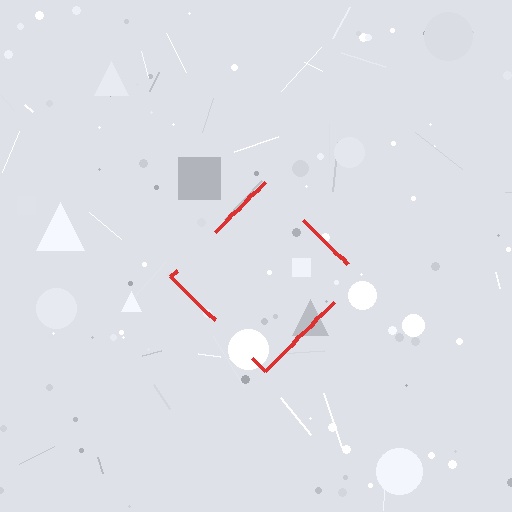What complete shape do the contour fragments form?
The contour fragments form a diamond.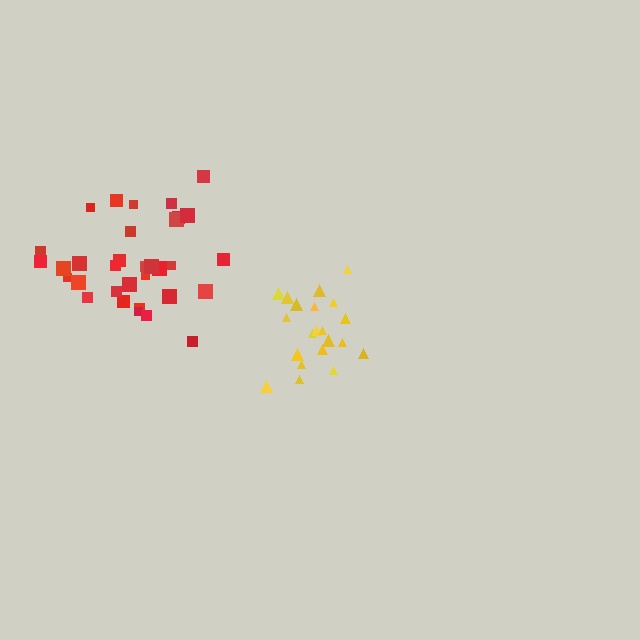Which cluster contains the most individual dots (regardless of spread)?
Red (34).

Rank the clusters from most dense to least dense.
yellow, red.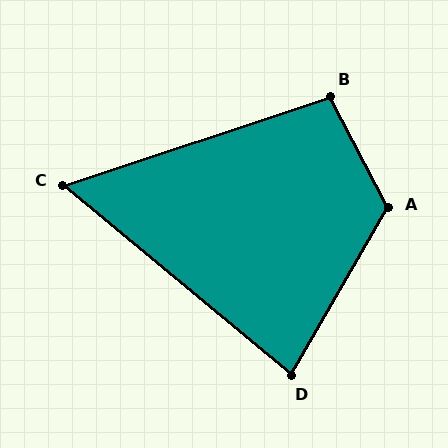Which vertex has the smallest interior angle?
C, at approximately 58 degrees.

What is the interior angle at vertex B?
Approximately 100 degrees (obtuse).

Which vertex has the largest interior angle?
A, at approximately 122 degrees.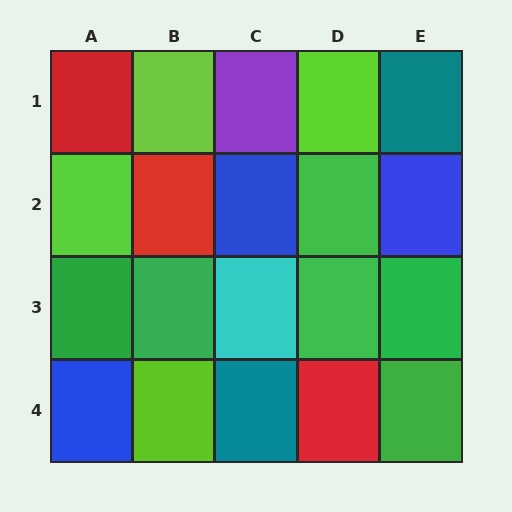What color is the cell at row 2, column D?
Green.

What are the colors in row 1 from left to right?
Red, lime, purple, lime, teal.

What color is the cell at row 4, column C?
Teal.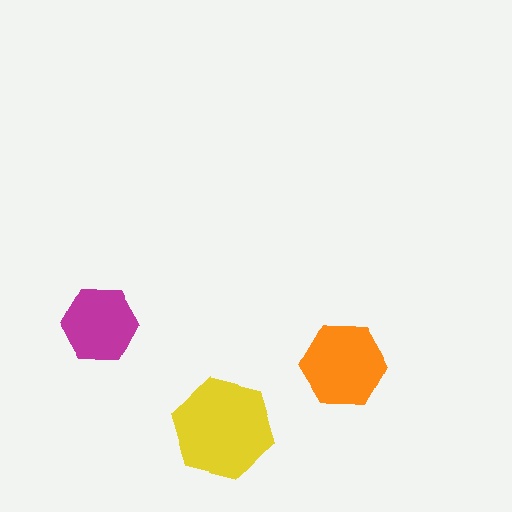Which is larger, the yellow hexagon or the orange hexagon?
The yellow one.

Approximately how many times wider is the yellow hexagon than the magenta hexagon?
About 1.5 times wider.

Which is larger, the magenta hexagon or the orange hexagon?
The orange one.